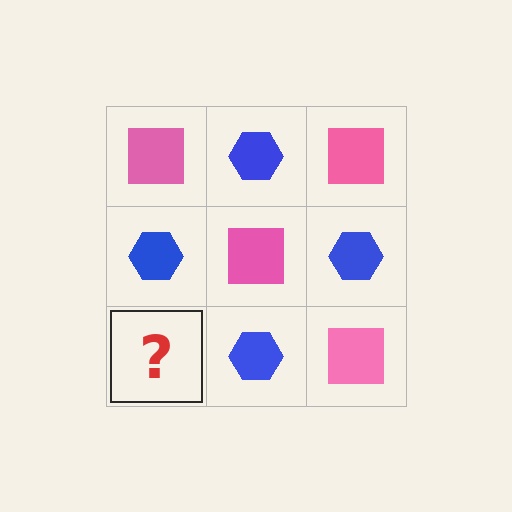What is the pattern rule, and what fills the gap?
The rule is that it alternates pink square and blue hexagon in a checkerboard pattern. The gap should be filled with a pink square.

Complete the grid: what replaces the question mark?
The question mark should be replaced with a pink square.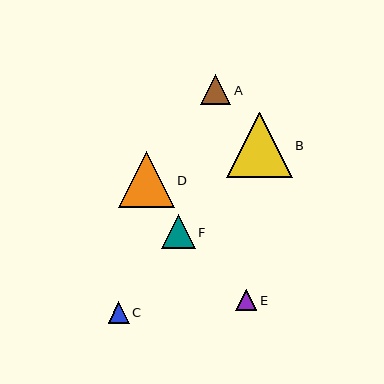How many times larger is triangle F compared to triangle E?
Triangle F is approximately 1.6 times the size of triangle E.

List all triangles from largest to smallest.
From largest to smallest: B, D, F, A, C, E.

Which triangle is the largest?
Triangle B is the largest with a size of approximately 66 pixels.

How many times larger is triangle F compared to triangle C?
Triangle F is approximately 1.6 times the size of triangle C.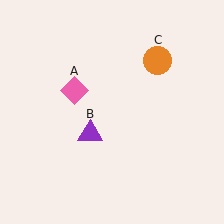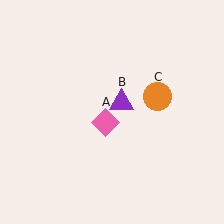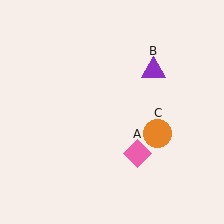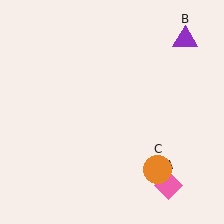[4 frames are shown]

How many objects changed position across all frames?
3 objects changed position: pink diamond (object A), purple triangle (object B), orange circle (object C).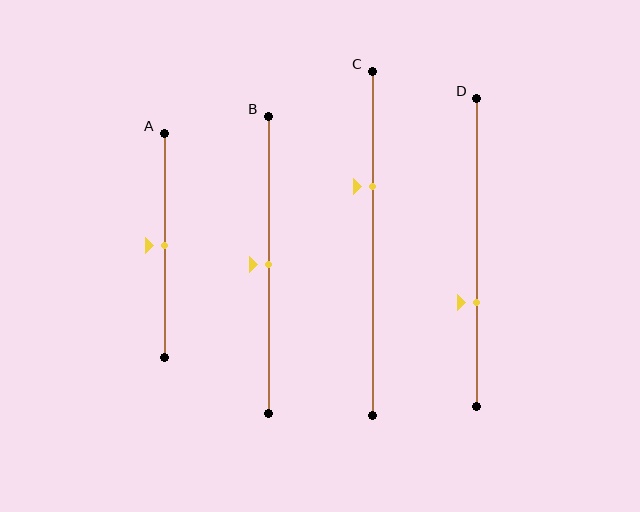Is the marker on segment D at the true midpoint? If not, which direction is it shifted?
No, the marker on segment D is shifted downward by about 16% of the segment length.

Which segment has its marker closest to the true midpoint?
Segment A has its marker closest to the true midpoint.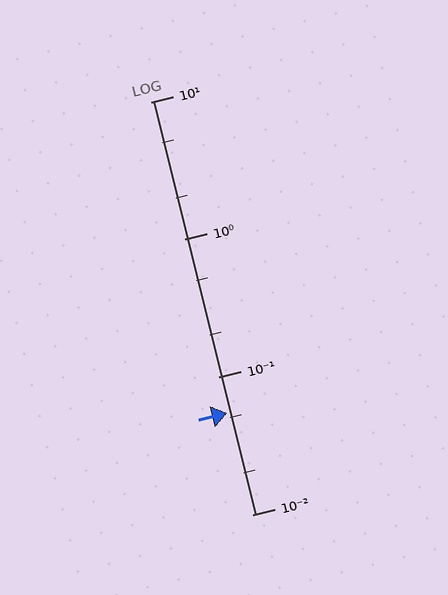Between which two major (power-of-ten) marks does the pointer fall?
The pointer is between 0.01 and 0.1.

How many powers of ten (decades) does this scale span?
The scale spans 3 decades, from 0.01 to 10.